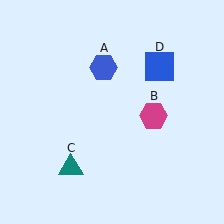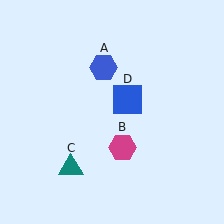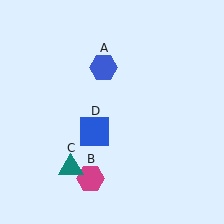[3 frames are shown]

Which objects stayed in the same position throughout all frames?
Blue hexagon (object A) and teal triangle (object C) remained stationary.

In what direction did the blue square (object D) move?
The blue square (object D) moved down and to the left.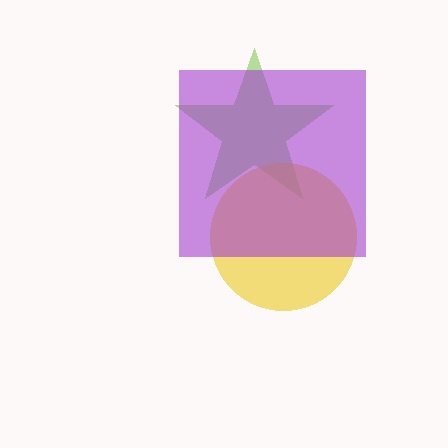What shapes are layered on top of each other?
The layered shapes are: a lime star, a yellow circle, a purple square.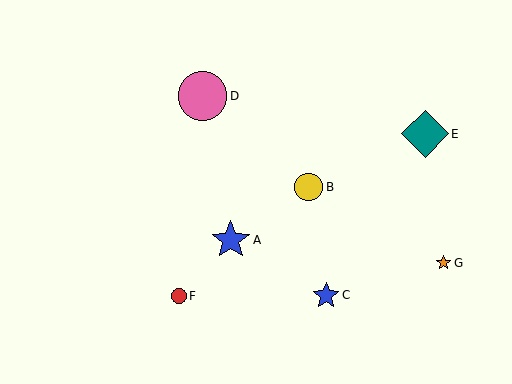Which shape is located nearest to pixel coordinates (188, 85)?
The pink circle (labeled D) at (203, 96) is nearest to that location.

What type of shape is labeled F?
Shape F is a red circle.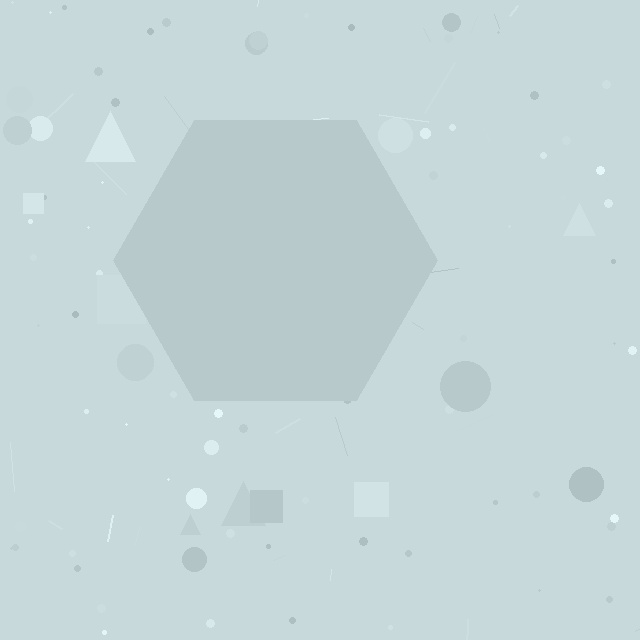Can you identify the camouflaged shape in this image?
The camouflaged shape is a hexagon.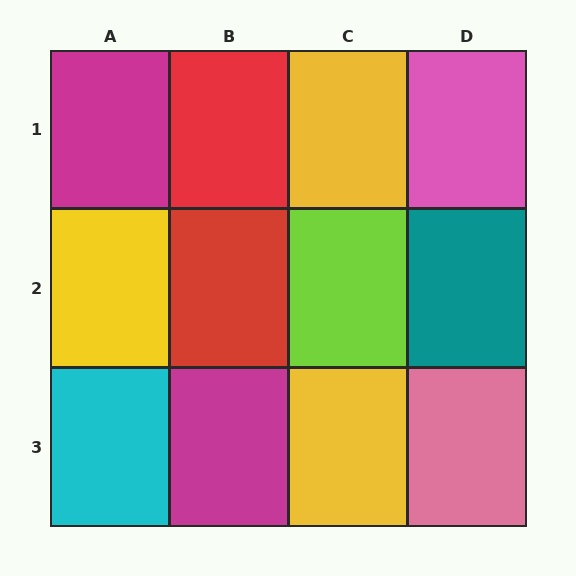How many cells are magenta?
2 cells are magenta.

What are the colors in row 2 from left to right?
Yellow, red, lime, teal.